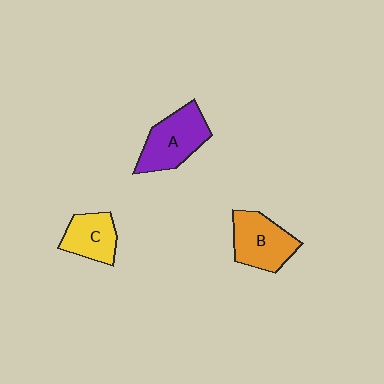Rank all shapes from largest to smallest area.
From largest to smallest: A (purple), B (orange), C (yellow).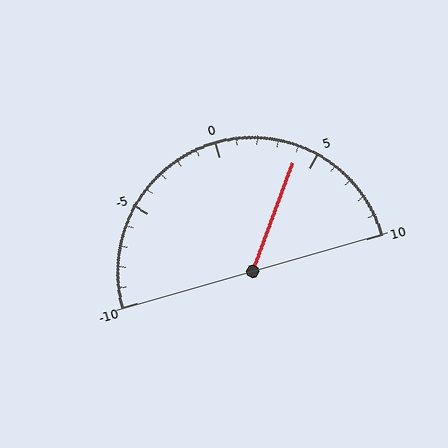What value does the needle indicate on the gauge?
The needle indicates approximately 4.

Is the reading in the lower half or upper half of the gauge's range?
The reading is in the upper half of the range (-10 to 10).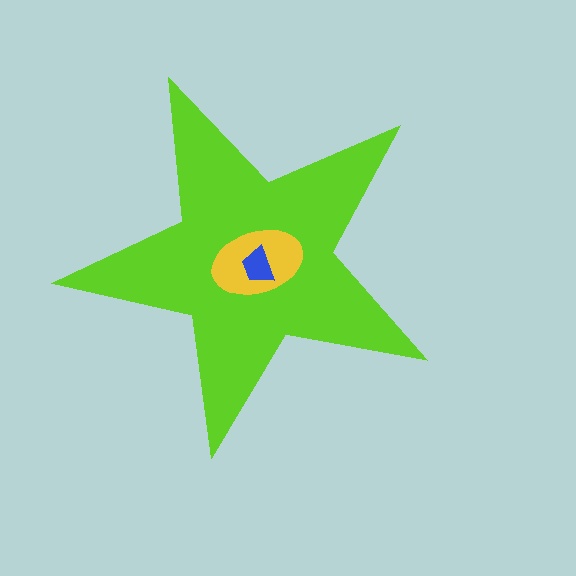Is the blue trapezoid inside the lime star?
Yes.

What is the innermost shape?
The blue trapezoid.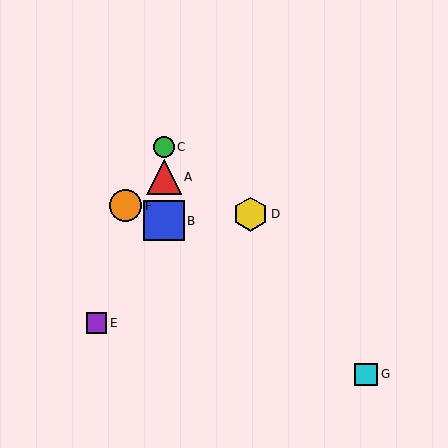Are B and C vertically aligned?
Yes, both are at x≈164.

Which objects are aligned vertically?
Objects A, B, C are aligned vertically.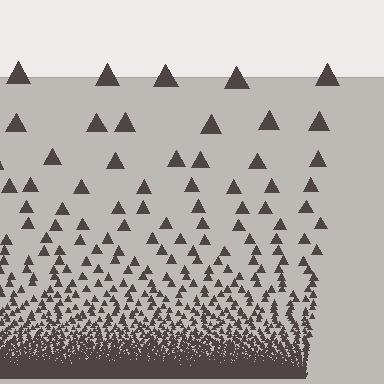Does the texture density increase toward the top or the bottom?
Density increases toward the bottom.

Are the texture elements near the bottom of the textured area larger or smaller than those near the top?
Smaller. The gradient is inverted — elements near the bottom are smaller and denser.